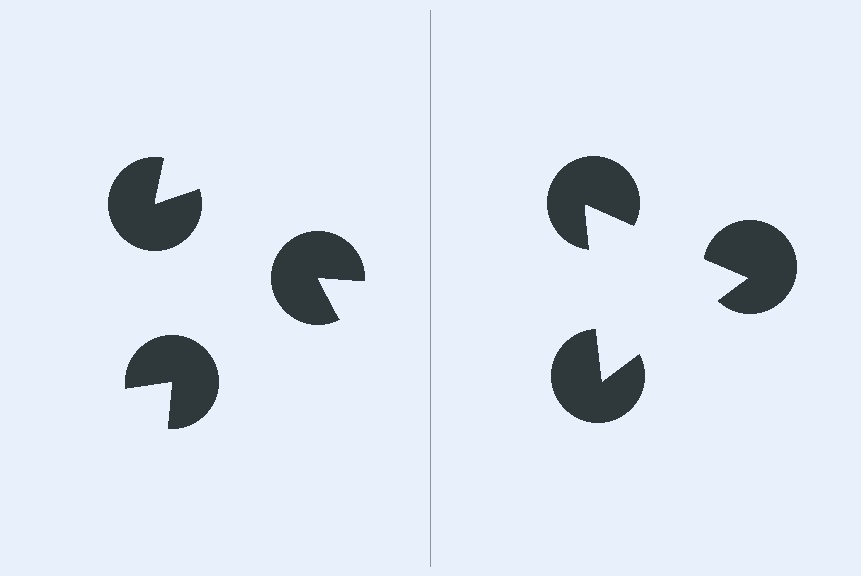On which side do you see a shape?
An illusory triangle appears on the right side. On the left side the wedge cuts are rotated, so no coherent shape forms.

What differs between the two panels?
The pac-man discs are positioned identically on both sides; only the wedge orientations differ. On the right they align to a triangle; on the left they are misaligned.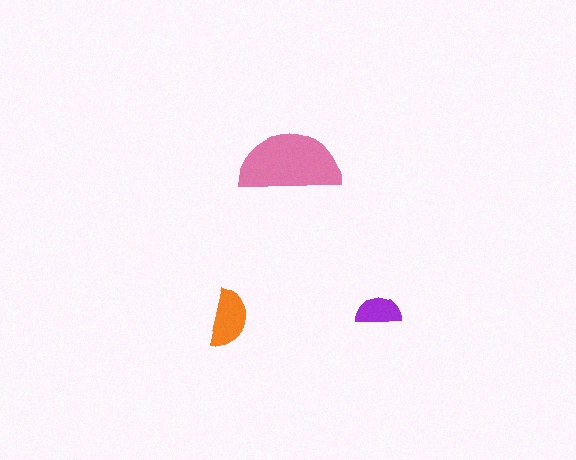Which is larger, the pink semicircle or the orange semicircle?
The pink one.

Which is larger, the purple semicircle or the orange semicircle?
The orange one.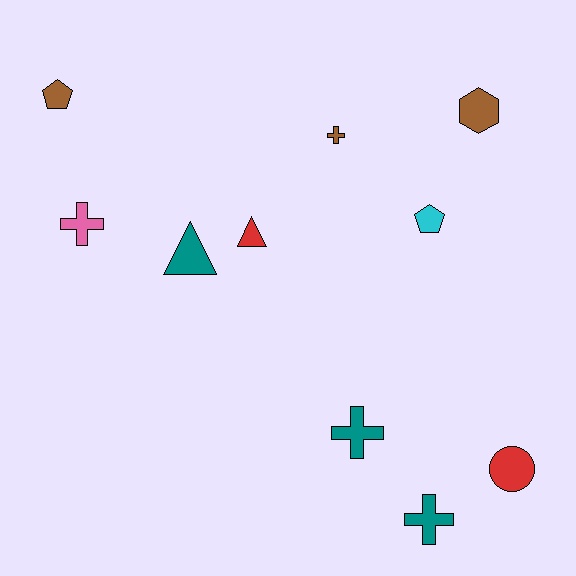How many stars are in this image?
There are no stars.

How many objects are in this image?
There are 10 objects.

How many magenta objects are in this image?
There are no magenta objects.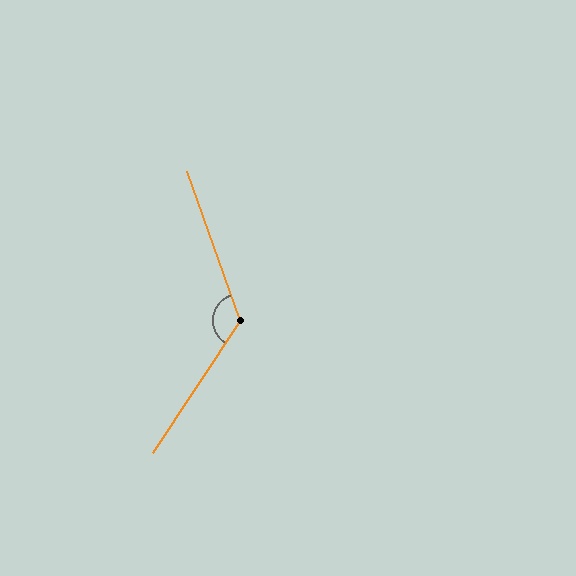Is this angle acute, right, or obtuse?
It is obtuse.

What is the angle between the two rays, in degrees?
Approximately 127 degrees.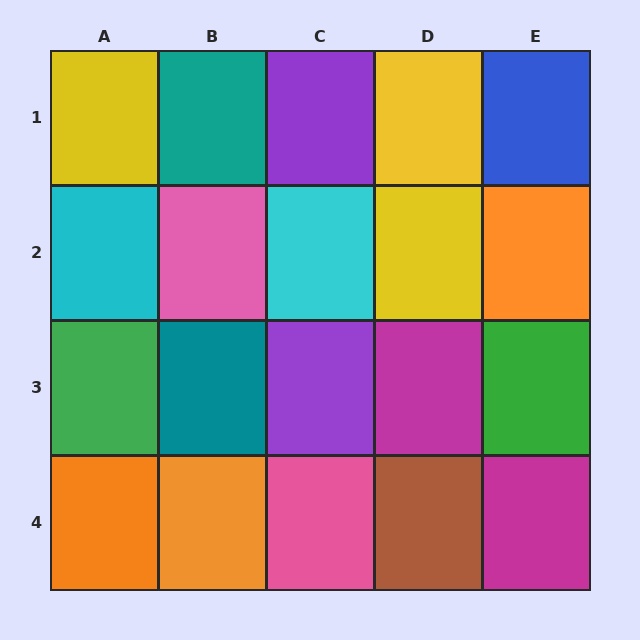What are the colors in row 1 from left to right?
Yellow, teal, purple, yellow, blue.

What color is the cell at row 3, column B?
Teal.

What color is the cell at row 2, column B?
Pink.